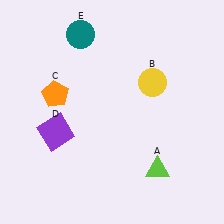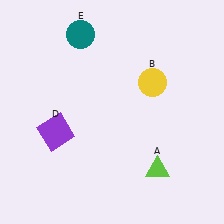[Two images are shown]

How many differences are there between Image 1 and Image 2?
There is 1 difference between the two images.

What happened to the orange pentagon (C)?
The orange pentagon (C) was removed in Image 2. It was in the top-left area of Image 1.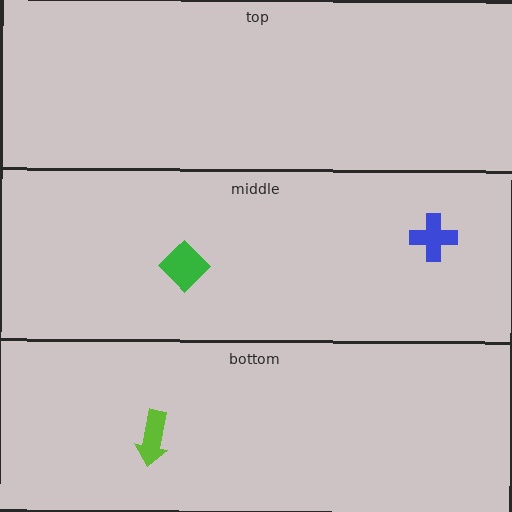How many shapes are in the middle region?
2.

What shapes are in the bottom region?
The lime arrow.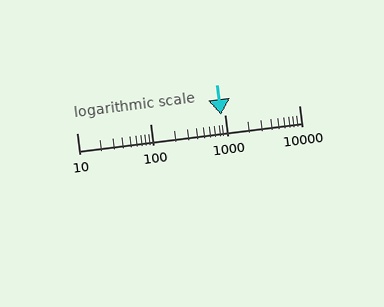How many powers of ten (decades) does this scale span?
The scale spans 3 decades, from 10 to 10000.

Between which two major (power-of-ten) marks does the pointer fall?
The pointer is between 100 and 1000.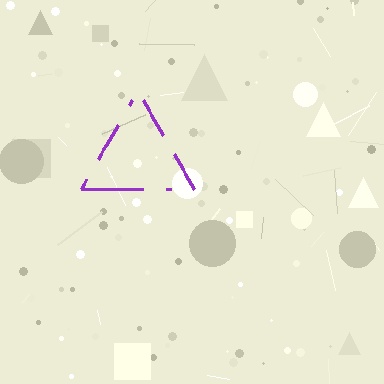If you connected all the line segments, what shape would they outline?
They would outline a triangle.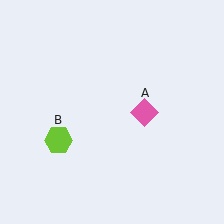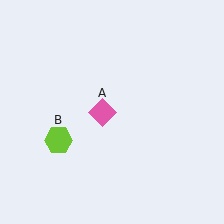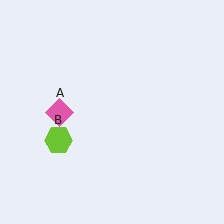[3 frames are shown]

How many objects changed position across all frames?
1 object changed position: pink diamond (object A).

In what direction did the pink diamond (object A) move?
The pink diamond (object A) moved left.